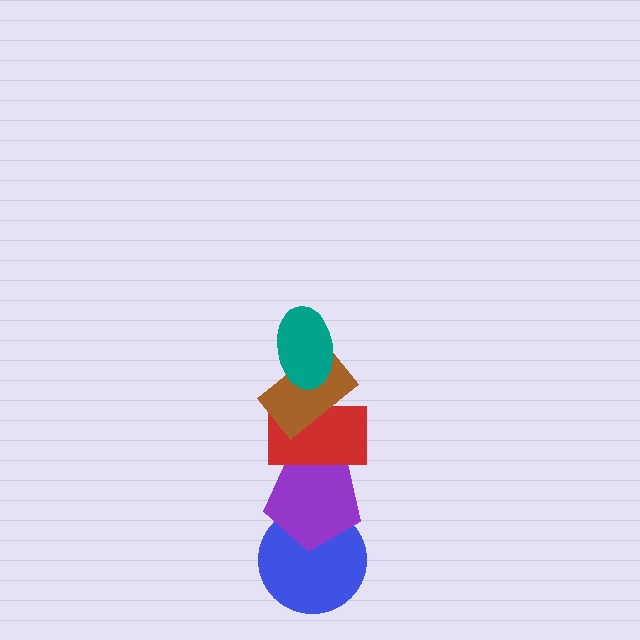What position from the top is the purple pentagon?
The purple pentagon is 4th from the top.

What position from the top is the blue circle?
The blue circle is 5th from the top.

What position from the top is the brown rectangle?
The brown rectangle is 2nd from the top.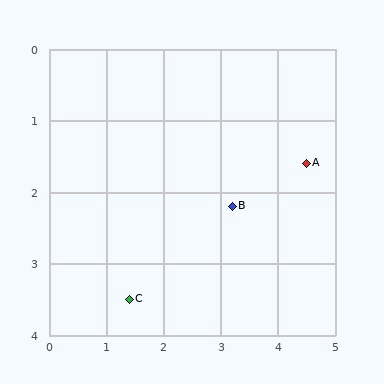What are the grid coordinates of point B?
Point B is at approximately (3.2, 2.2).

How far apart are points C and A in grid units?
Points C and A are about 3.6 grid units apart.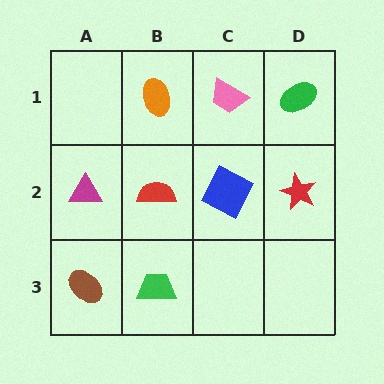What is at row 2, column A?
A magenta triangle.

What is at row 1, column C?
A pink trapezoid.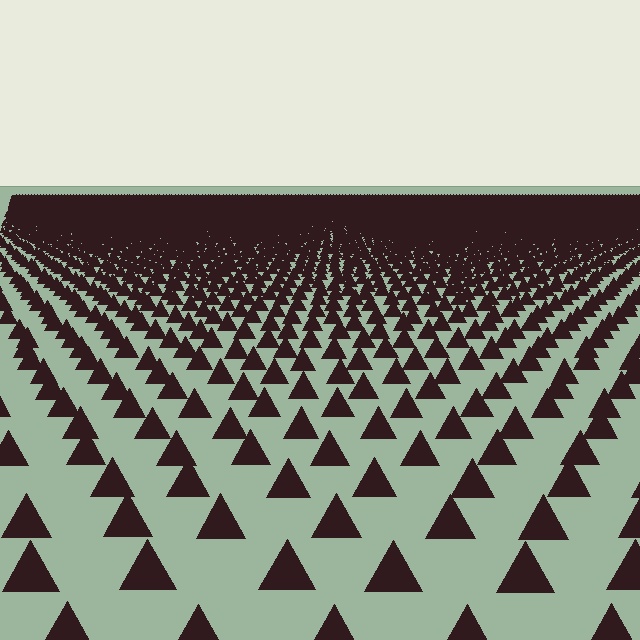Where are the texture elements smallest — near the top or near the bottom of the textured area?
Near the top.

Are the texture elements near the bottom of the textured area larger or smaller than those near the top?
Larger. Near the bottom, elements are closer to the viewer and appear at a bigger on-screen size.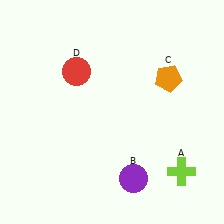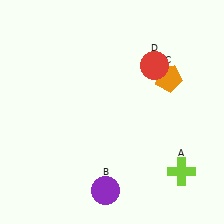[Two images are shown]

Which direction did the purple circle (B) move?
The purple circle (B) moved left.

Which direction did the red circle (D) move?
The red circle (D) moved right.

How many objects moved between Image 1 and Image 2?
2 objects moved between the two images.